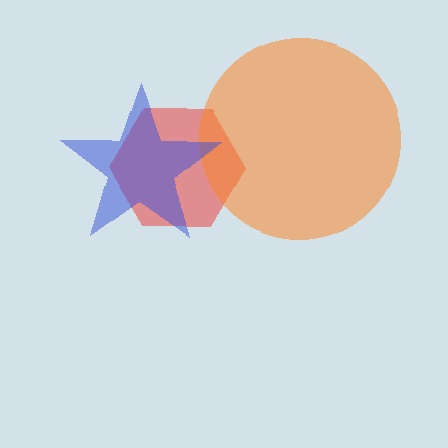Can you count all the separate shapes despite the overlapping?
Yes, there are 3 separate shapes.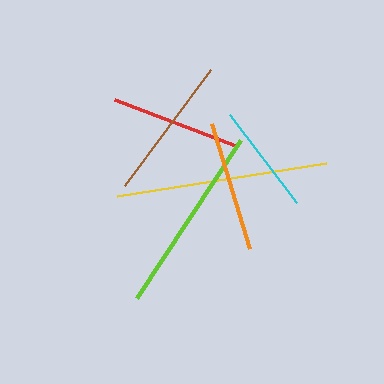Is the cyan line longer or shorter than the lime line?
The lime line is longer than the cyan line.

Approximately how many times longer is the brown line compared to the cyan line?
The brown line is approximately 1.3 times the length of the cyan line.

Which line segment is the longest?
The yellow line is the longest at approximately 212 pixels.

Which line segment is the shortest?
The cyan line is the shortest at approximately 110 pixels.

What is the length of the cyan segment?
The cyan segment is approximately 110 pixels long.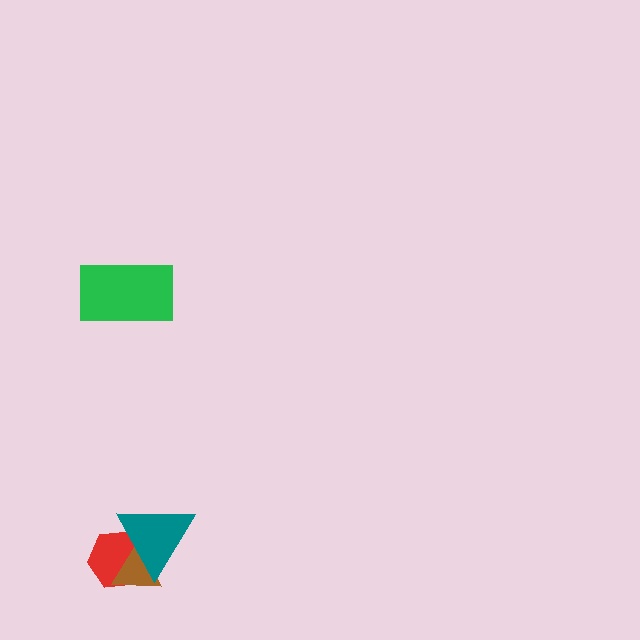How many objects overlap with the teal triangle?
2 objects overlap with the teal triangle.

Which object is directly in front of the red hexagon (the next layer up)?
The brown triangle is directly in front of the red hexagon.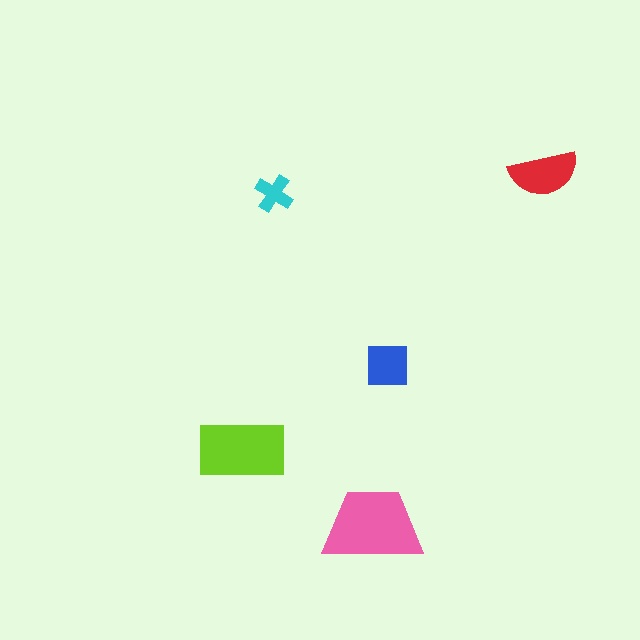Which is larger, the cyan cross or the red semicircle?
The red semicircle.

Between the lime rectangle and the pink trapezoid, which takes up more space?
The pink trapezoid.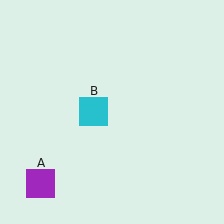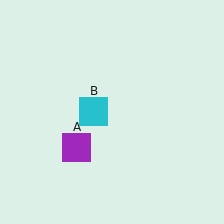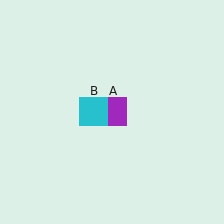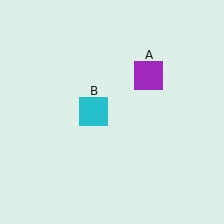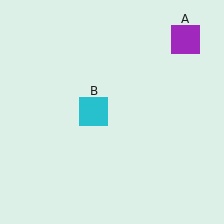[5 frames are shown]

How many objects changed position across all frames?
1 object changed position: purple square (object A).